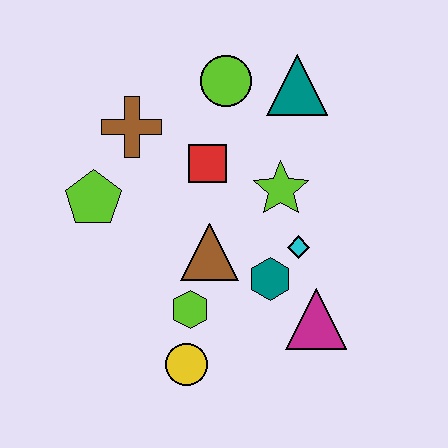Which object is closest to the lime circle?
The teal triangle is closest to the lime circle.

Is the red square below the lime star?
No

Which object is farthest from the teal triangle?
The yellow circle is farthest from the teal triangle.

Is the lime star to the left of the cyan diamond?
Yes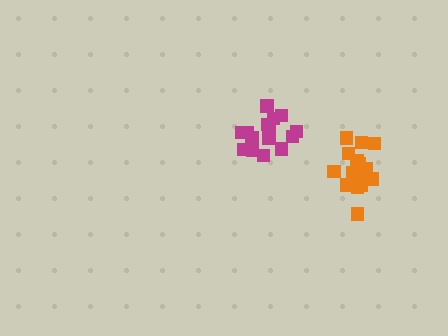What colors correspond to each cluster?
The clusters are colored: magenta, orange.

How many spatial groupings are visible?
There are 2 spatial groupings.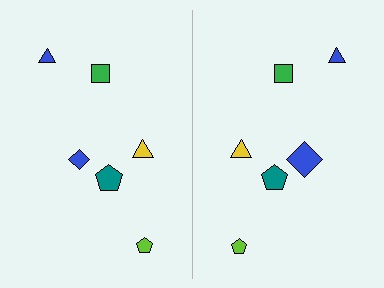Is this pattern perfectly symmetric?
No, the pattern is not perfectly symmetric. The blue diamond on the right side has a different size than its mirror counterpart.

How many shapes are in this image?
There are 12 shapes in this image.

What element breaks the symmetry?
The blue diamond on the right side has a different size than its mirror counterpart.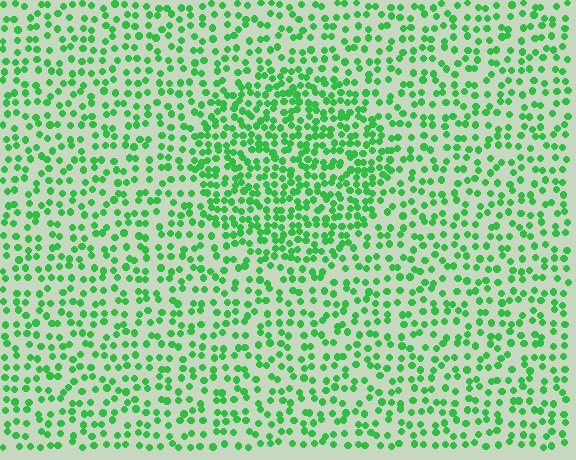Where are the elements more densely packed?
The elements are more densely packed inside the circle boundary.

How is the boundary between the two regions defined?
The boundary is defined by a change in element density (approximately 1.8x ratio). All elements are the same color, size, and shape.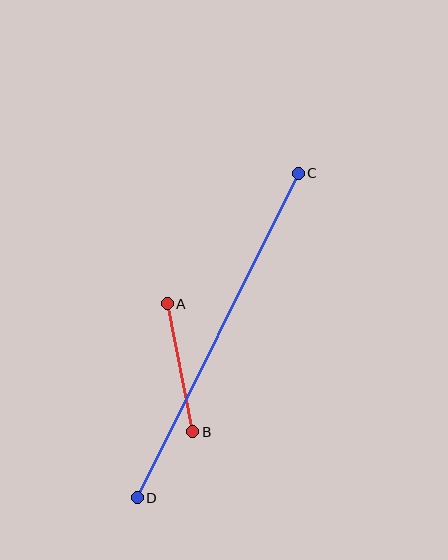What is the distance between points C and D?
The distance is approximately 363 pixels.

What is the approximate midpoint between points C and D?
The midpoint is at approximately (218, 335) pixels.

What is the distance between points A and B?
The distance is approximately 130 pixels.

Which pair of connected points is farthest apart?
Points C and D are farthest apart.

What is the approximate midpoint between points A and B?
The midpoint is at approximately (180, 368) pixels.